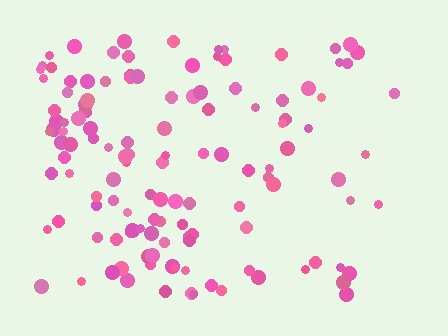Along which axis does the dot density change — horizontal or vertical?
Horizontal.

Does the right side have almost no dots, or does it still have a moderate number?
Still a moderate number, just noticeably fewer than the left.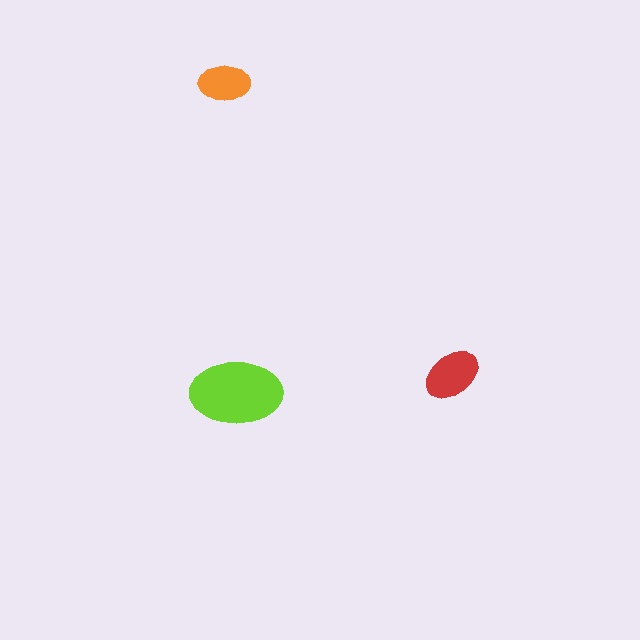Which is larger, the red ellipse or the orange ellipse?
The red one.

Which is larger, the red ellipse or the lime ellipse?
The lime one.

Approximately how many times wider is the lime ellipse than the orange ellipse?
About 2 times wider.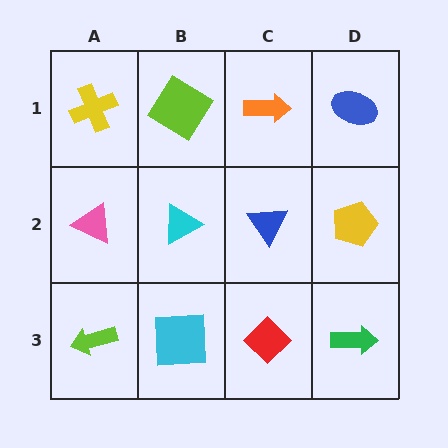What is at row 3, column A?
A lime arrow.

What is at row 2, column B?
A cyan triangle.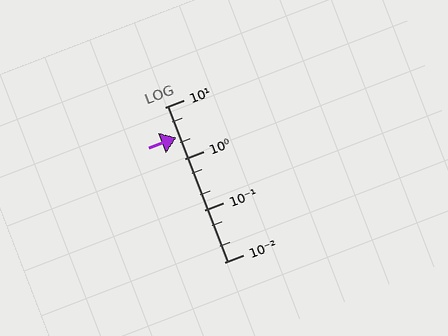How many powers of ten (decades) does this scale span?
The scale spans 3 decades, from 0.01 to 10.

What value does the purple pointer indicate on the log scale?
The pointer indicates approximately 2.6.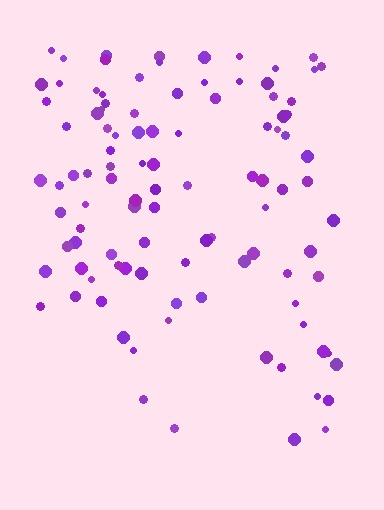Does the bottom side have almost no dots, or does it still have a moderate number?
Still a moderate number, just noticeably fewer than the top.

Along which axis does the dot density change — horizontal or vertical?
Vertical.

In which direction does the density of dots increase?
From bottom to top, with the top side densest.